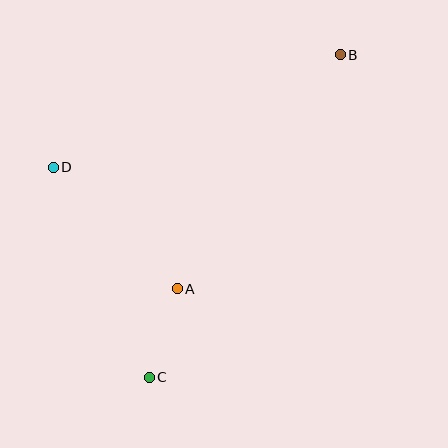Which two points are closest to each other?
Points A and C are closest to each other.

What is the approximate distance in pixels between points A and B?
The distance between A and B is approximately 285 pixels.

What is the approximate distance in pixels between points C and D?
The distance between C and D is approximately 231 pixels.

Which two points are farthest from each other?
Points B and C are farthest from each other.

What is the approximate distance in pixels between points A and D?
The distance between A and D is approximately 174 pixels.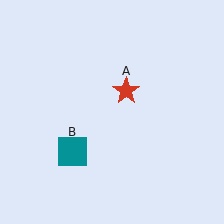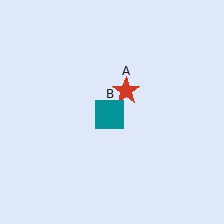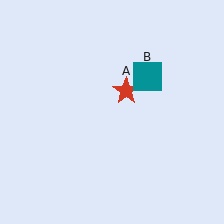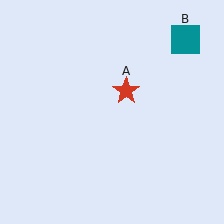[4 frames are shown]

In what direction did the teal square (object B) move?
The teal square (object B) moved up and to the right.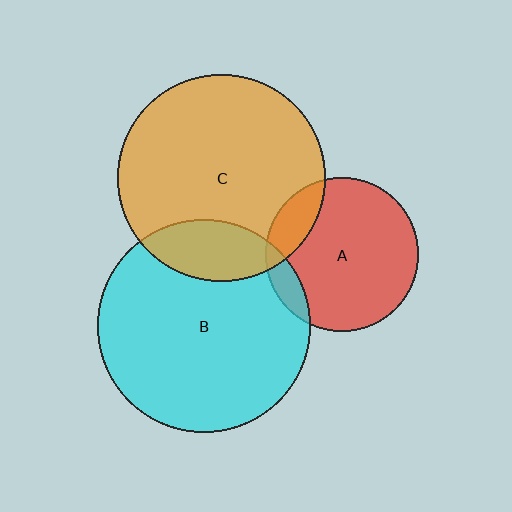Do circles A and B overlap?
Yes.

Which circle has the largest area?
Circle B (cyan).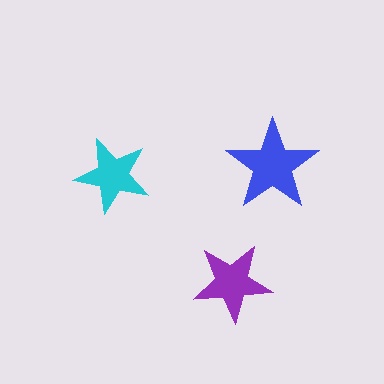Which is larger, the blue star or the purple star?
The blue one.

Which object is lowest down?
The purple star is bottommost.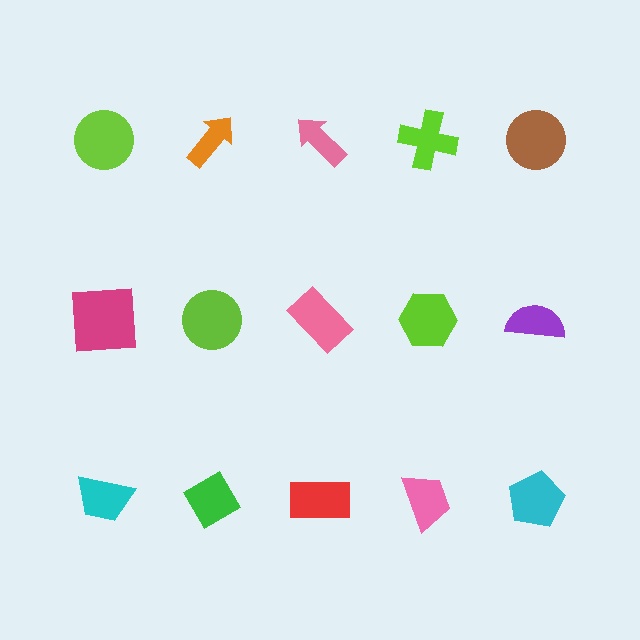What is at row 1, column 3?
A pink arrow.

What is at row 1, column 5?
A brown circle.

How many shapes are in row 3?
5 shapes.